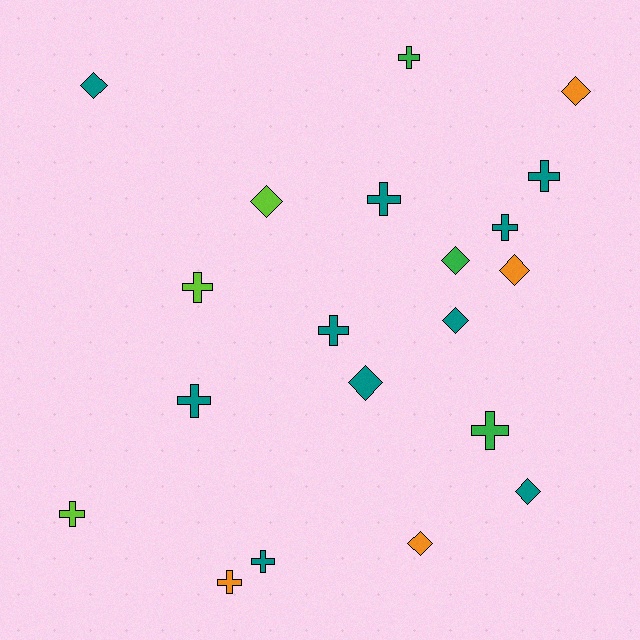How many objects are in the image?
There are 20 objects.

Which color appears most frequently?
Teal, with 10 objects.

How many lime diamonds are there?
There is 1 lime diamond.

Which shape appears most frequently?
Cross, with 11 objects.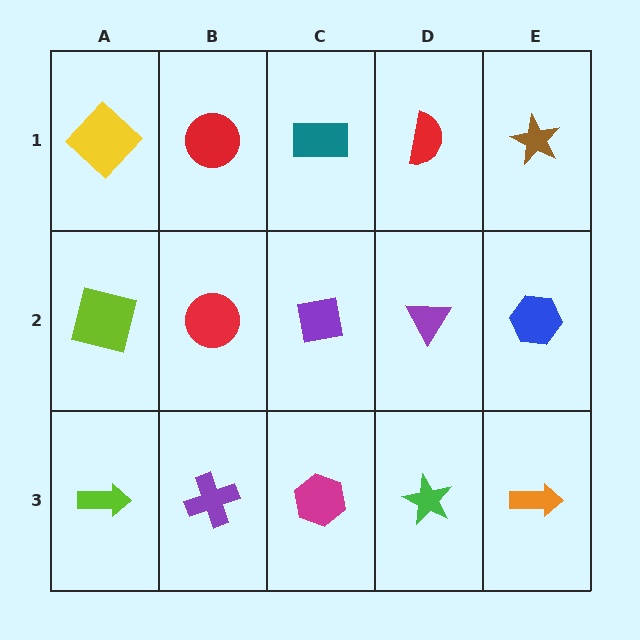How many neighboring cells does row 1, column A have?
2.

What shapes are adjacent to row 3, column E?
A blue hexagon (row 2, column E), a green star (row 3, column D).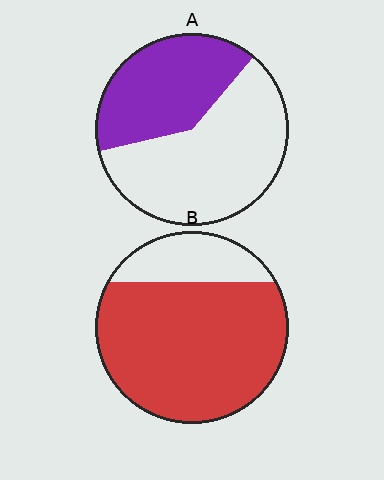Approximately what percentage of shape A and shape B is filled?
A is approximately 40% and B is approximately 80%.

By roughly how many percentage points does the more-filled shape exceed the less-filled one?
By roughly 40 percentage points (B over A).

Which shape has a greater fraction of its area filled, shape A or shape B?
Shape B.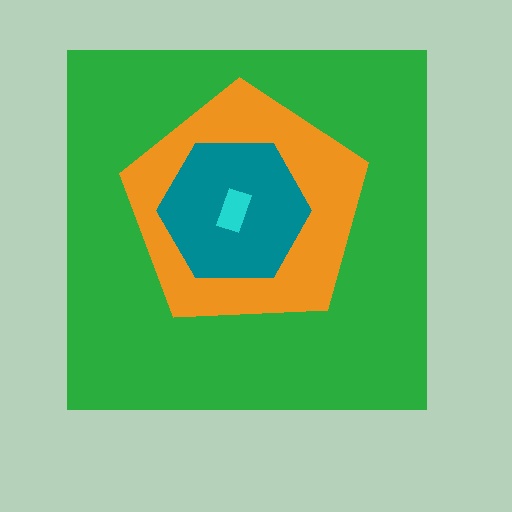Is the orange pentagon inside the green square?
Yes.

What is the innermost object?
The cyan rectangle.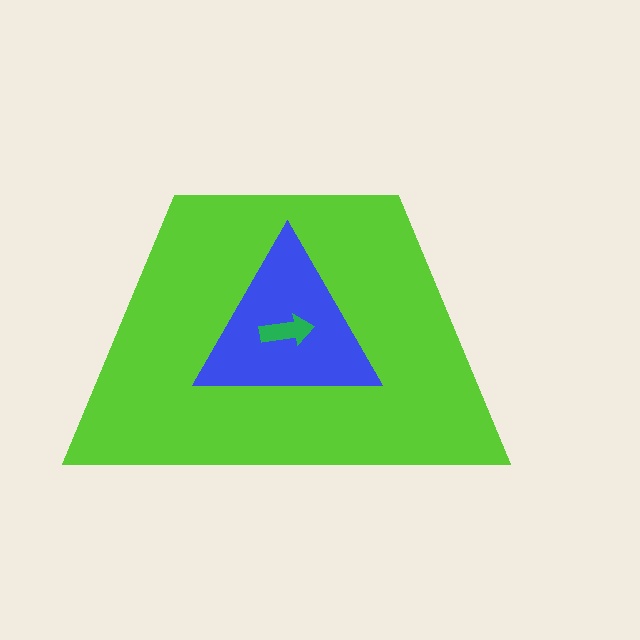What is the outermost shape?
The lime trapezoid.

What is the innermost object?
The green arrow.